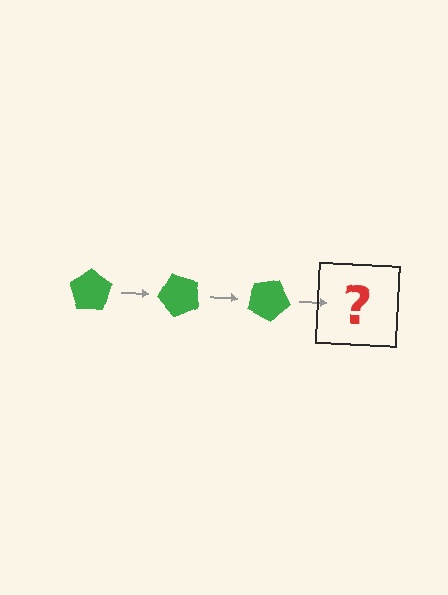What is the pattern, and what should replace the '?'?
The pattern is that the pentagon rotates 50 degrees each step. The '?' should be a green pentagon rotated 150 degrees.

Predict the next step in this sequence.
The next step is a green pentagon rotated 150 degrees.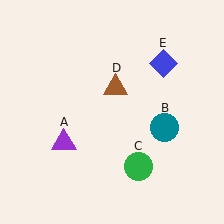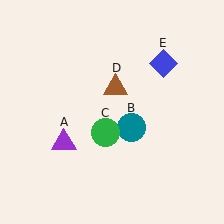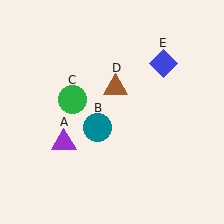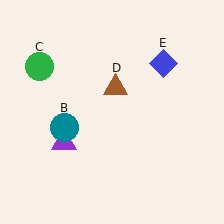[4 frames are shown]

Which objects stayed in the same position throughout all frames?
Purple triangle (object A) and brown triangle (object D) and blue diamond (object E) remained stationary.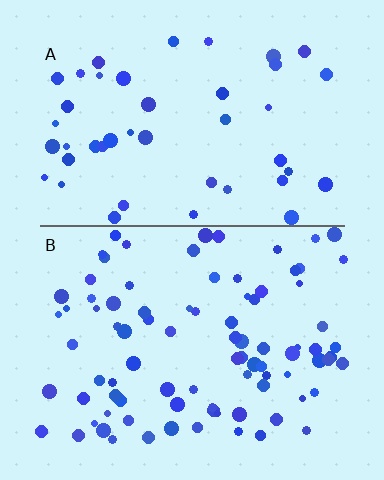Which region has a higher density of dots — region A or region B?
B (the bottom).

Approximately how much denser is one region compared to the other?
Approximately 2.0× — region B over region A.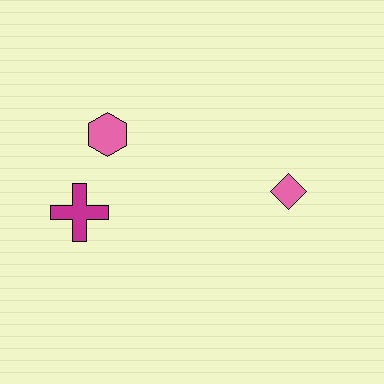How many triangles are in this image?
There are no triangles.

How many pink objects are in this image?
There are 2 pink objects.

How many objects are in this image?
There are 3 objects.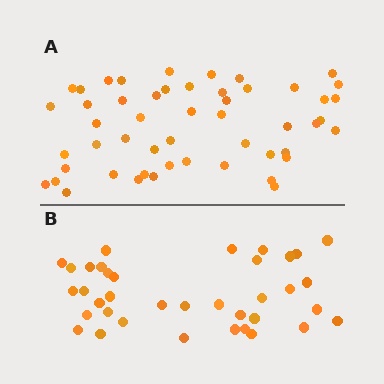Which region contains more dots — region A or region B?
Region A (the top region) has more dots.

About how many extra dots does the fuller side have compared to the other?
Region A has approximately 15 more dots than region B.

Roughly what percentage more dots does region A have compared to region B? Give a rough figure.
About 40% more.